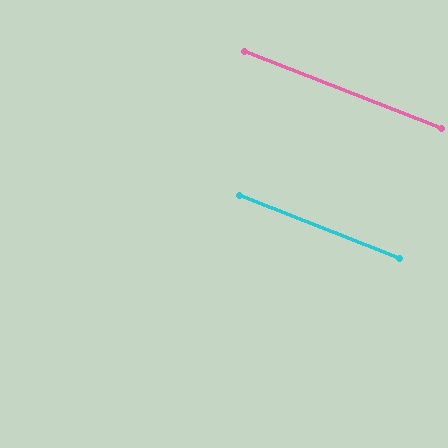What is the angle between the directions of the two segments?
Approximately 0 degrees.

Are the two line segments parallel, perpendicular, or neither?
Parallel — their directions differ by only 0.1°.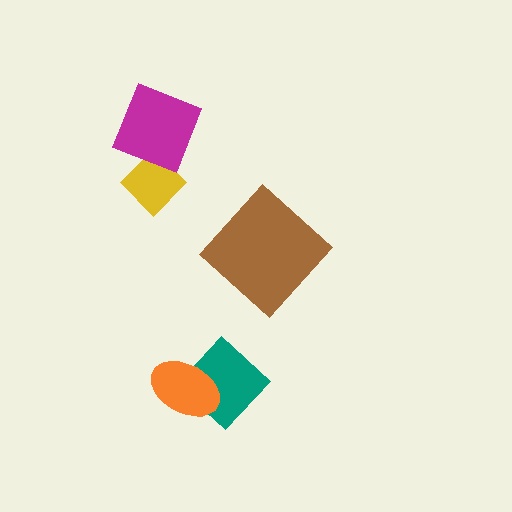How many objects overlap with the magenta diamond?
1 object overlaps with the magenta diamond.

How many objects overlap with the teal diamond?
1 object overlaps with the teal diamond.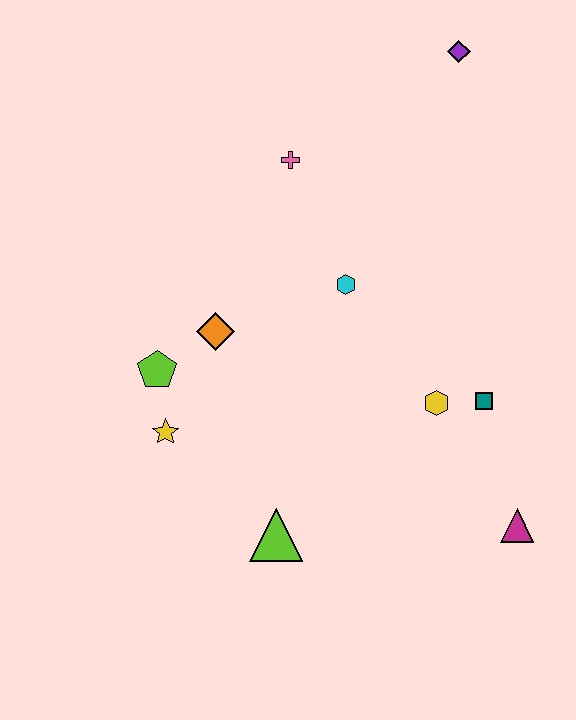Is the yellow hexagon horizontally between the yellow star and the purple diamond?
Yes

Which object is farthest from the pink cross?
The magenta triangle is farthest from the pink cross.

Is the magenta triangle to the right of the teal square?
Yes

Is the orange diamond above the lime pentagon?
Yes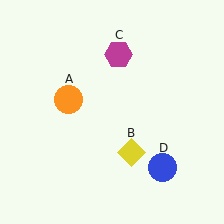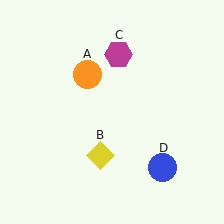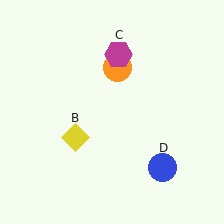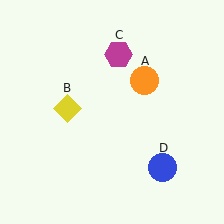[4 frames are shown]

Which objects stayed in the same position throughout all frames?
Magenta hexagon (object C) and blue circle (object D) remained stationary.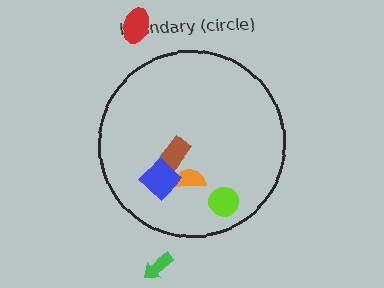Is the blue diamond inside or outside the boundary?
Inside.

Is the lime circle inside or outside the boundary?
Inside.